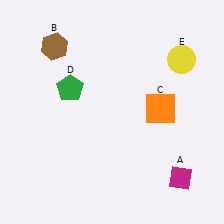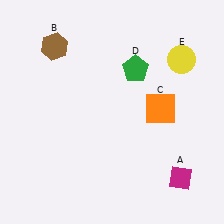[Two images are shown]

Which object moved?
The green pentagon (D) moved right.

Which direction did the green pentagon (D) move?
The green pentagon (D) moved right.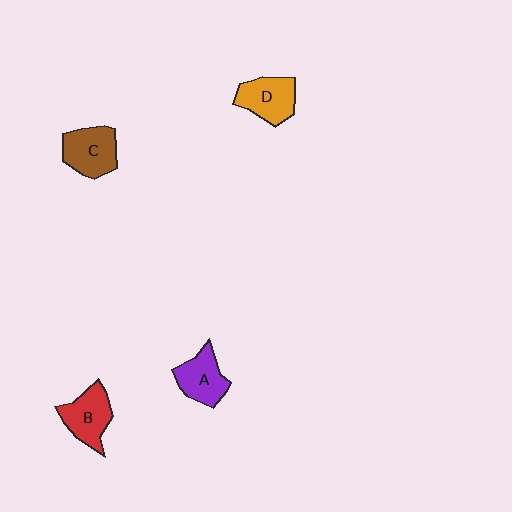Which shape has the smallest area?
Shape A (purple).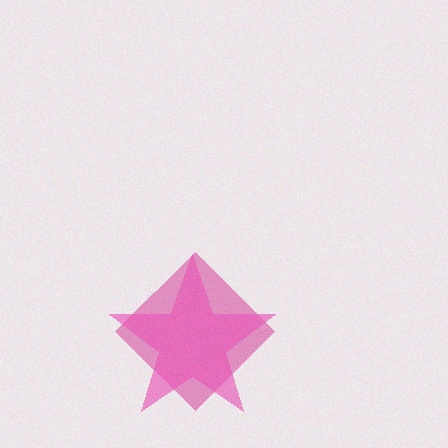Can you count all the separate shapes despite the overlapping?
Yes, there are 2 separate shapes.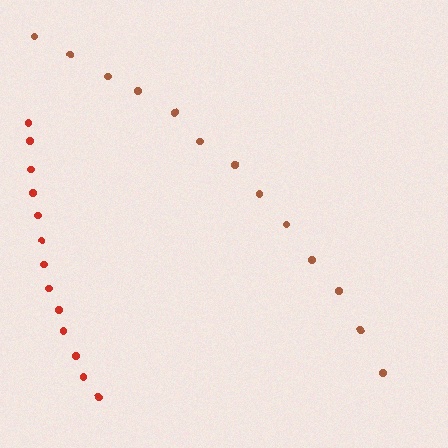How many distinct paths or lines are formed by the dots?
There are 2 distinct paths.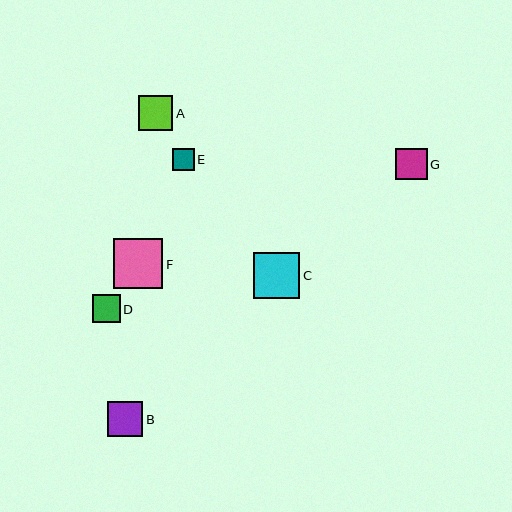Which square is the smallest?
Square E is the smallest with a size of approximately 22 pixels.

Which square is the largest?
Square F is the largest with a size of approximately 49 pixels.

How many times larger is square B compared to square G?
Square B is approximately 1.1 times the size of square G.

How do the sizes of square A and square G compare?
Square A and square G are approximately the same size.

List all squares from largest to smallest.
From largest to smallest: F, C, B, A, G, D, E.